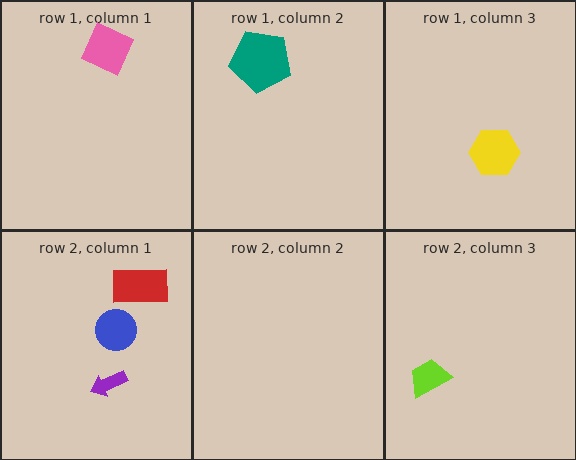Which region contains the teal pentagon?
The row 1, column 2 region.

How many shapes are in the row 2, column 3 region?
1.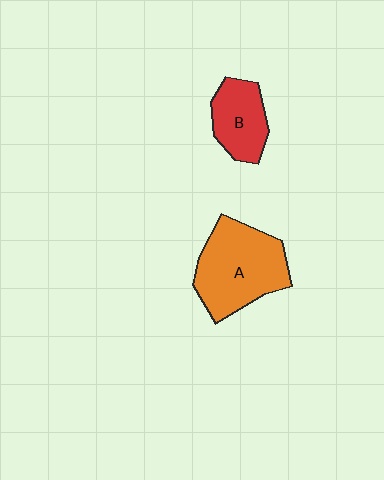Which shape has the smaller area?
Shape B (red).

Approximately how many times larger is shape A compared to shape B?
Approximately 1.8 times.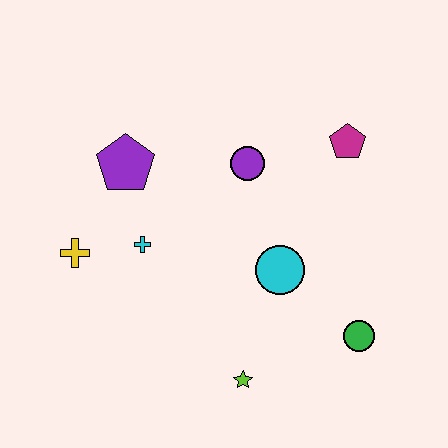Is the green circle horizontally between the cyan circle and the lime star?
No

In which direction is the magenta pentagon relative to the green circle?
The magenta pentagon is above the green circle.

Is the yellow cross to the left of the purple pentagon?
Yes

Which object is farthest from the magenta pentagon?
The yellow cross is farthest from the magenta pentagon.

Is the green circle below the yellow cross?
Yes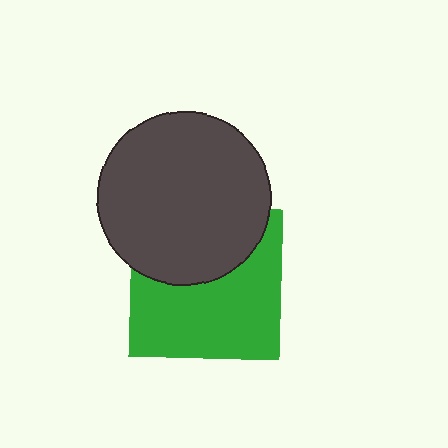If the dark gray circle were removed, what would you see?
You would see the complete green square.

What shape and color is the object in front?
The object in front is a dark gray circle.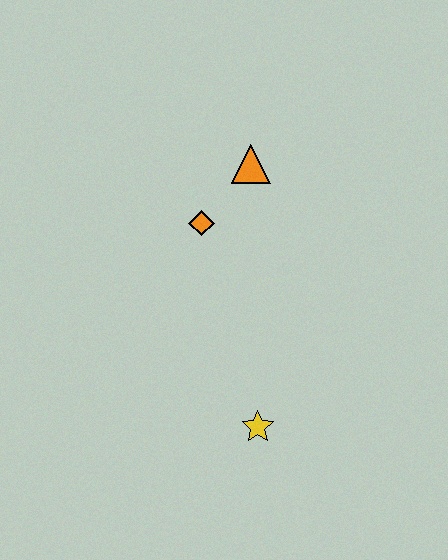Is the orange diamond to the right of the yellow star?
No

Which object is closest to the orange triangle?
The orange diamond is closest to the orange triangle.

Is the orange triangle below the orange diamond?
No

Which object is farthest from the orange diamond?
The yellow star is farthest from the orange diamond.